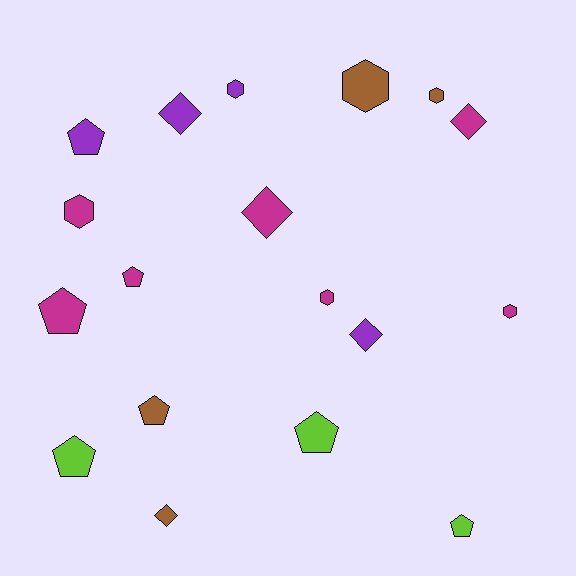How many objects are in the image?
There are 18 objects.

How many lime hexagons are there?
There are no lime hexagons.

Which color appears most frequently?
Magenta, with 7 objects.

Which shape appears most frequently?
Pentagon, with 7 objects.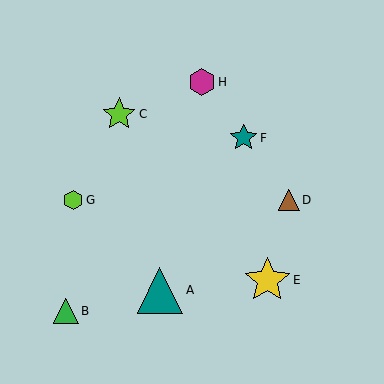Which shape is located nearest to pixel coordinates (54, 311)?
The green triangle (labeled B) at (66, 311) is nearest to that location.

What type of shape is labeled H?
Shape H is a magenta hexagon.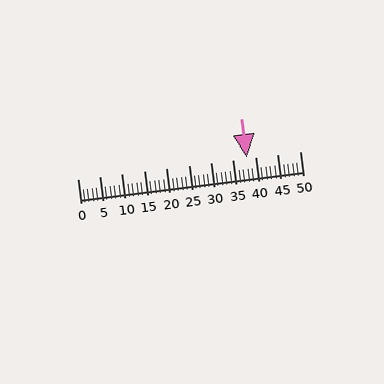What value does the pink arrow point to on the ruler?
The pink arrow points to approximately 38.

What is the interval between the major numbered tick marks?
The major tick marks are spaced 5 units apart.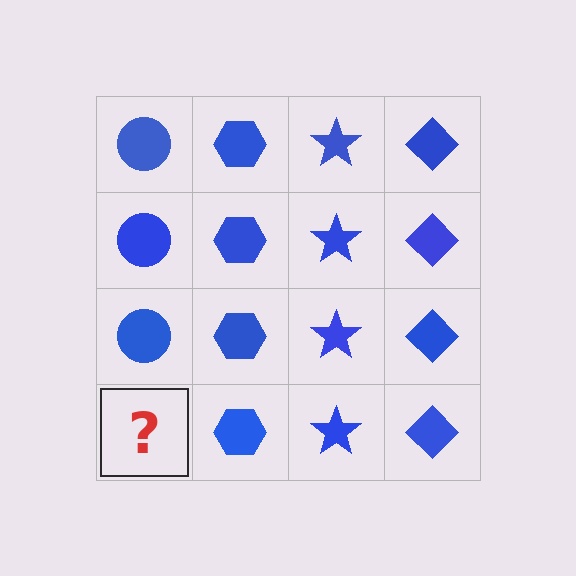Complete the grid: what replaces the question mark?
The question mark should be replaced with a blue circle.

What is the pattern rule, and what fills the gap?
The rule is that each column has a consistent shape. The gap should be filled with a blue circle.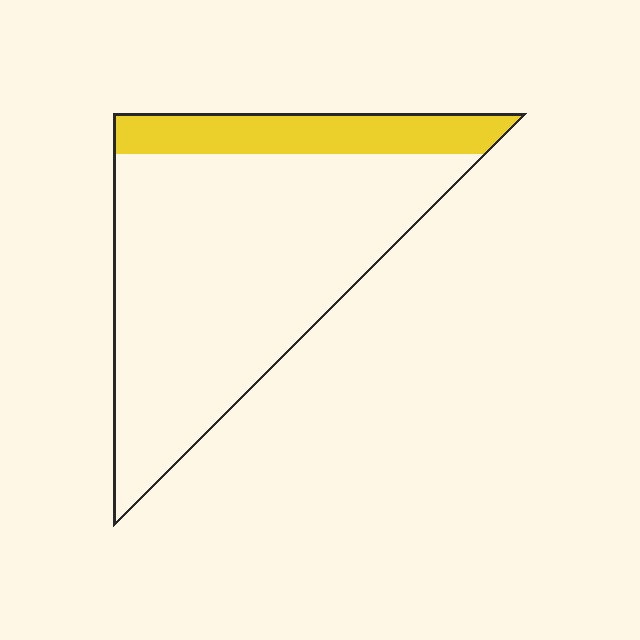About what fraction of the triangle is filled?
About one fifth (1/5).